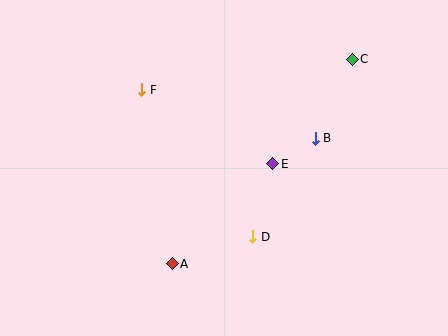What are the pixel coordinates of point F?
Point F is at (142, 90).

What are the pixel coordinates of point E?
Point E is at (273, 164).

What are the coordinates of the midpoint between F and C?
The midpoint between F and C is at (247, 74).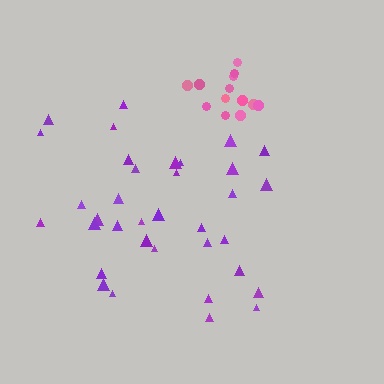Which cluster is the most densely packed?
Pink.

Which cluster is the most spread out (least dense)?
Purple.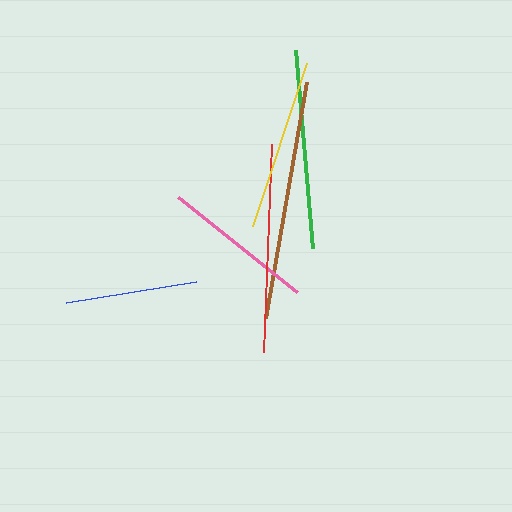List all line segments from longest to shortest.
From longest to shortest: brown, red, green, yellow, pink, blue.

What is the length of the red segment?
The red segment is approximately 208 pixels long.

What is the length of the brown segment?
The brown segment is approximately 239 pixels long.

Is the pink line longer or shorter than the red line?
The red line is longer than the pink line.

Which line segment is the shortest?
The blue line is the shortest at approximately 132 pixels.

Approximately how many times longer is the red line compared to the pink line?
The red line is approximately 1.4 times the length of the pink line.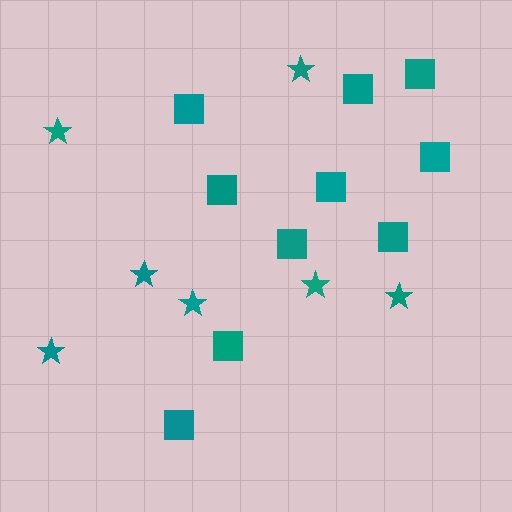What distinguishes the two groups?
There are 2 groups: one group of squares (10) and one group of stars (7).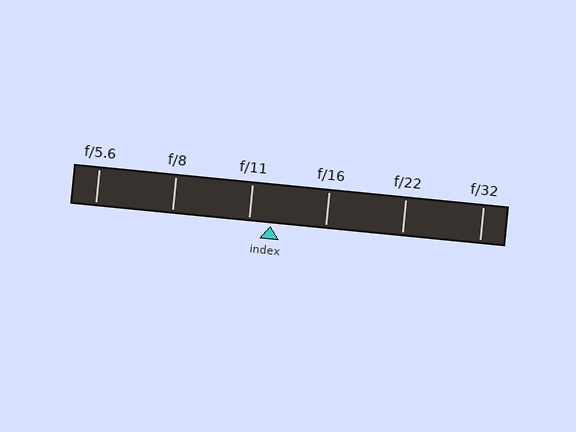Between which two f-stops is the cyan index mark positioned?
The index mark is between f/11 and f/16.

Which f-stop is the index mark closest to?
The index mark is closest to f/11.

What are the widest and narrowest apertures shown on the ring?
The widest aperture shown is f/5.6 and the narrowest is f/32.